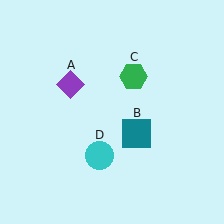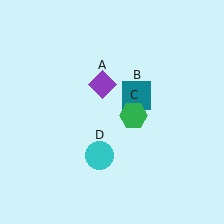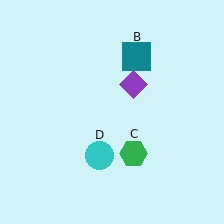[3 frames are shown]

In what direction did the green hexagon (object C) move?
The green hexagon (object C) moved down.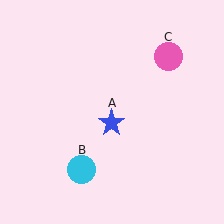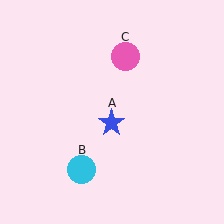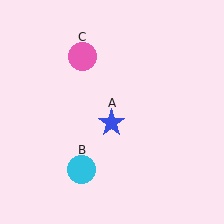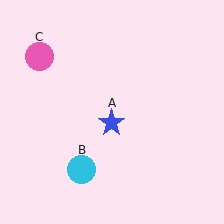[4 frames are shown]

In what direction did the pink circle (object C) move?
The pink circle (object C) moved left.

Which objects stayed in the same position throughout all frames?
Blue star (object A) and cyan circle (object B) remained stationary.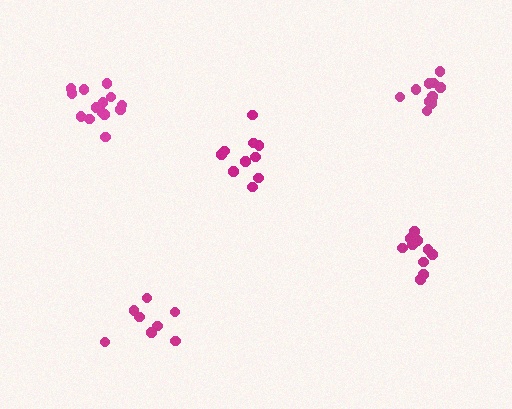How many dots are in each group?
Group 1: 10 dots, Group 2: 10 dots, Group 3: 8 dots, Group 4: 14 dots, Group 5: 11 dots (53 total).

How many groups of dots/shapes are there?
There are 5 groups.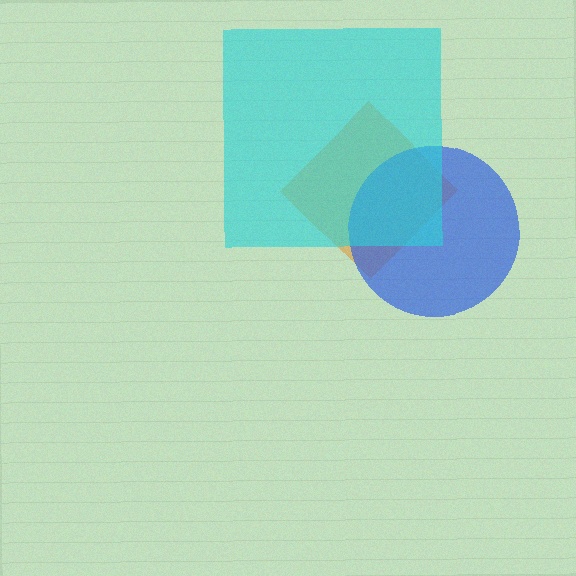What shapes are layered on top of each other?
The layered shapes are: an orange diamond, a blue circle, a cyan square.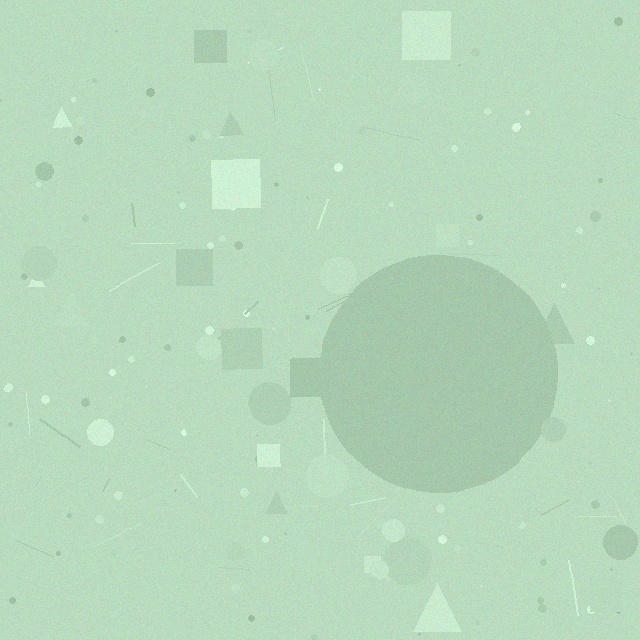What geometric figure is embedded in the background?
A circle is embedded in the background.